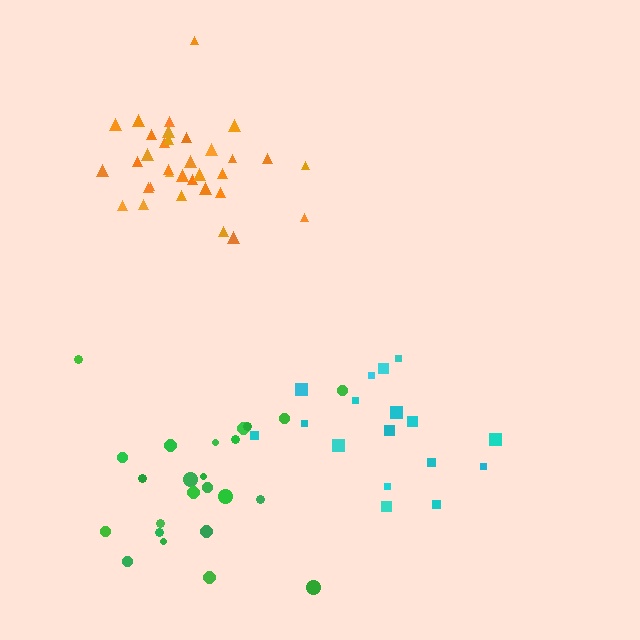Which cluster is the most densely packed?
Orange.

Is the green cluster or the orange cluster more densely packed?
Orange.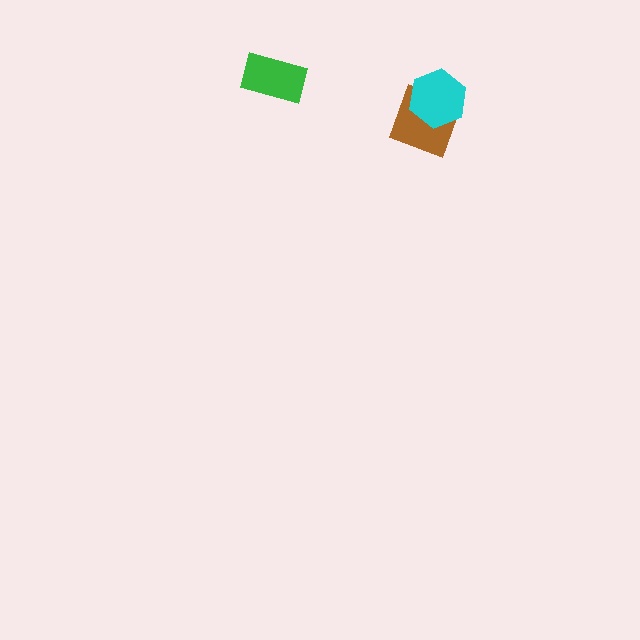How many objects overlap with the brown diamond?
1 object overlaps with the brown diamond.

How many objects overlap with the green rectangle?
0 objects overlap with the green rectangle.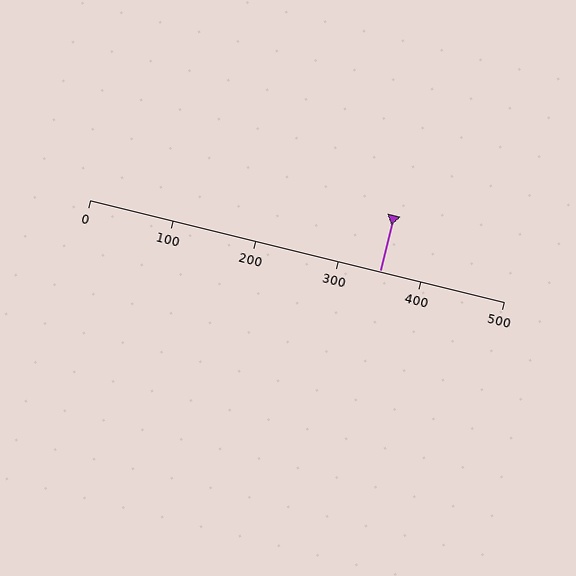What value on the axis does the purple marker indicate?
The marker indicates approximately 350.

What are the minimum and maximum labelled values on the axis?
The axis runs from 0 to 500.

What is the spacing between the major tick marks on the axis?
The major ticks are spaced 100 apart.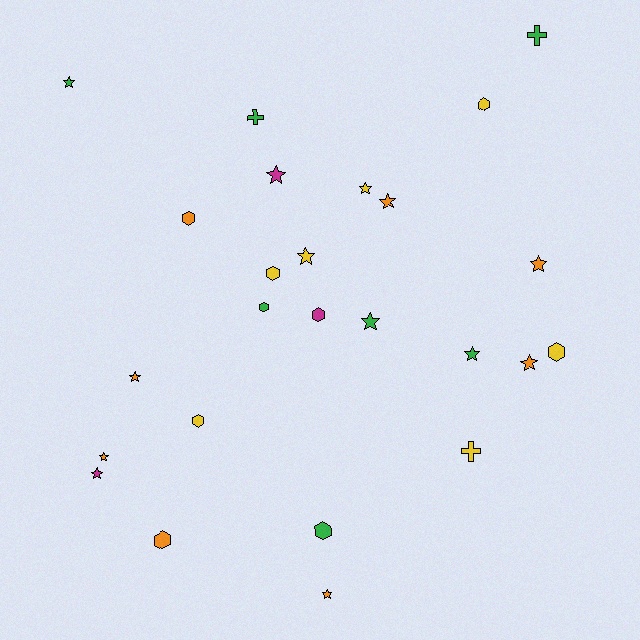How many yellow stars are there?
There are 2 yellow stars.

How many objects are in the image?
There are 25 objects.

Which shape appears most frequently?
Star, with 13 objects.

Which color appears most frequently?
Orange, with 8 objects.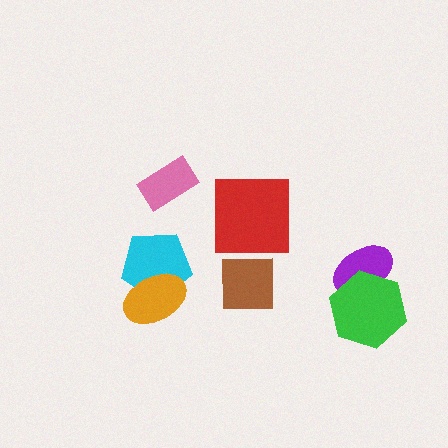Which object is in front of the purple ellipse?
The green hexagon is in front of the purple ellipse.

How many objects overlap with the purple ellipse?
1 object overlaps with the purple ellipse.